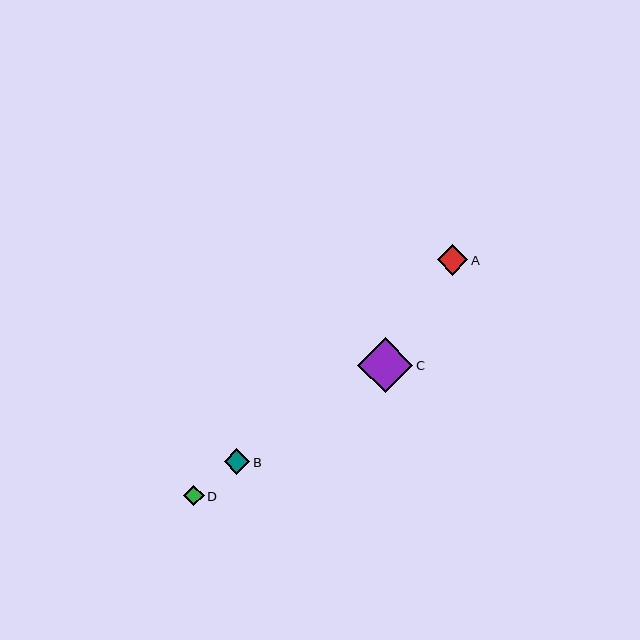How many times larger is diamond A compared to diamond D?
Diamond A is approximately 1.5 times the size of diamond D.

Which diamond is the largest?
Diamond C is the largest with a size of approximately 55 pixels.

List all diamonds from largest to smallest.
From largest to smallest: C, A, B, D.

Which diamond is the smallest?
Diamond D is the smallest with a size of approximately 21 pixels.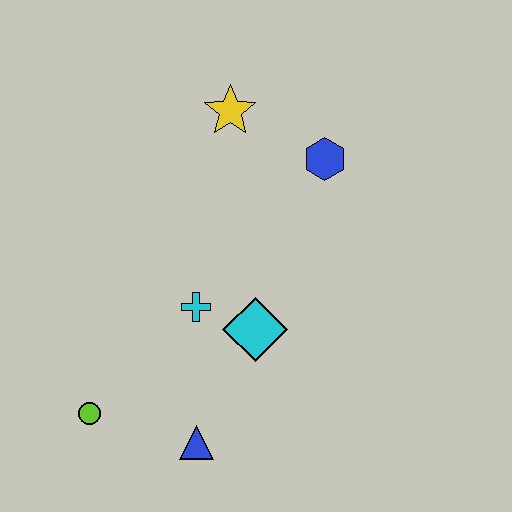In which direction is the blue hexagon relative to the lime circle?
The blue hexagon is above the lime circle.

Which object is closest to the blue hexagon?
The yellow star is closest to the blue hexagon.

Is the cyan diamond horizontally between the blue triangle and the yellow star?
No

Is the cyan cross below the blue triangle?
No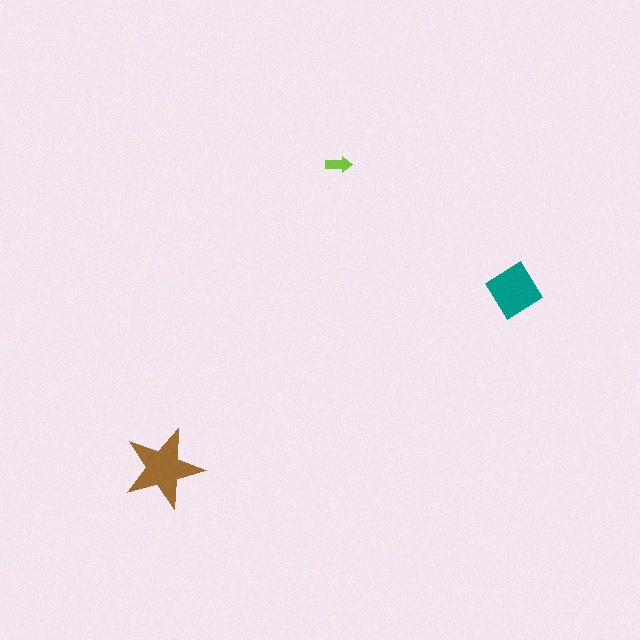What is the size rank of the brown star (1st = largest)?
1st.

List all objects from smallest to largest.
The lime arrow, the teal diamond, the brown star.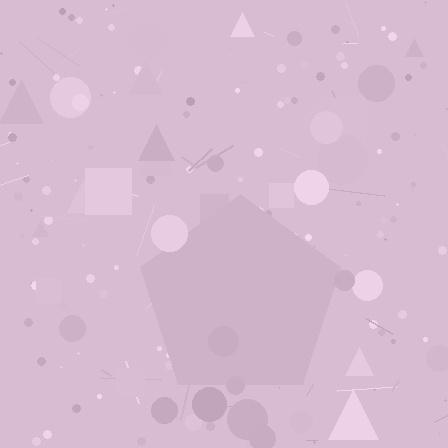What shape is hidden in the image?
A pentagon is hidden in the image.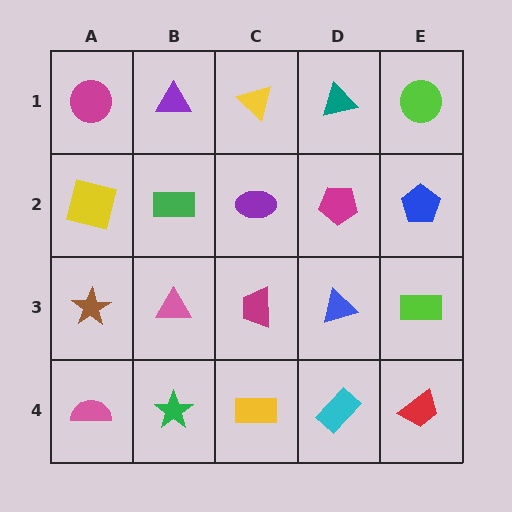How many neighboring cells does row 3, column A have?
3.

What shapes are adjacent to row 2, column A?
A magenta circle (row 1, column A), a brown star (row 3, column A), a green rectangle (row 2, column B).